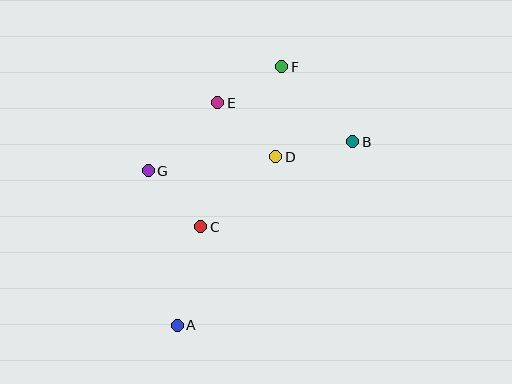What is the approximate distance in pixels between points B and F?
The distance between B and F is approximately 103 pixels.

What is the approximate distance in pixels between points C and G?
The distance between C and G is approximately 77 pixels.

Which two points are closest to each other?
Points E and F are closest to each other.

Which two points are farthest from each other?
Points A and F are farthest from each other.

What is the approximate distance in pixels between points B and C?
The distance between B and C is approximately 174 pixels.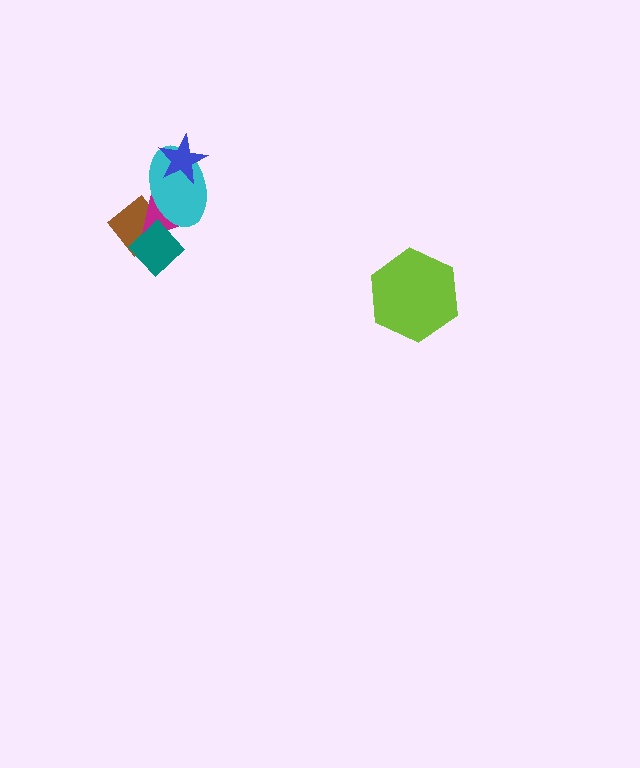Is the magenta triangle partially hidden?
Yes, it is partially covered by another shape.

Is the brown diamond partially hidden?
Yes, it is partially covered by another shape.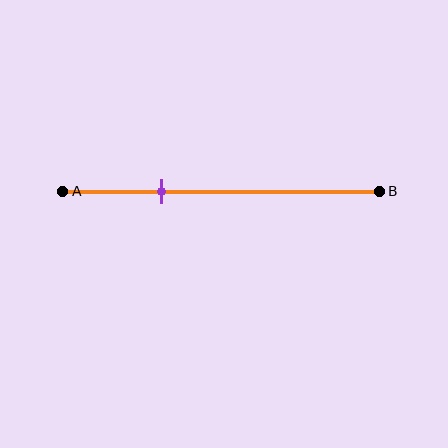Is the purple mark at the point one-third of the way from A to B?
Yes, the mark is approximately at the one-third point.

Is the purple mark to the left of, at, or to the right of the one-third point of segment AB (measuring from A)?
The purple mark is approximately at the one-third point of segment AB.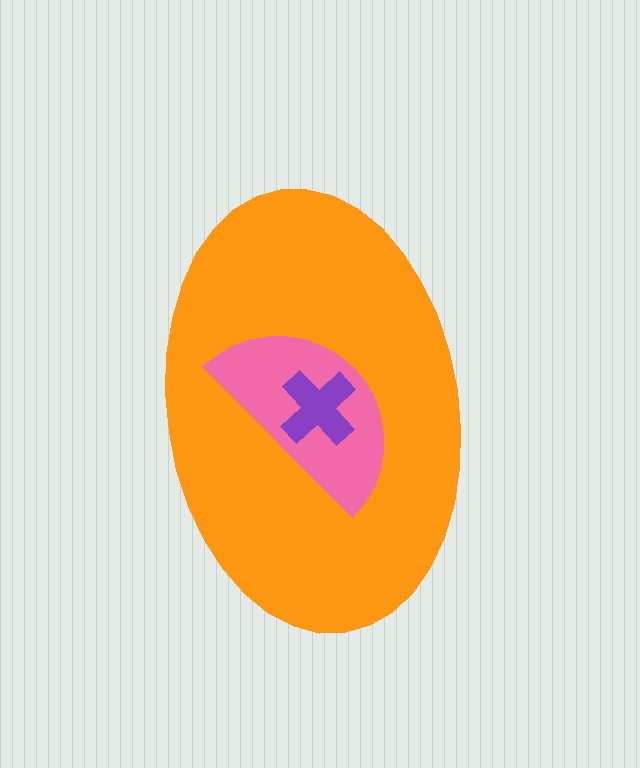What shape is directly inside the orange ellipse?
The pink semicircle.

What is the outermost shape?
The orange ellipse.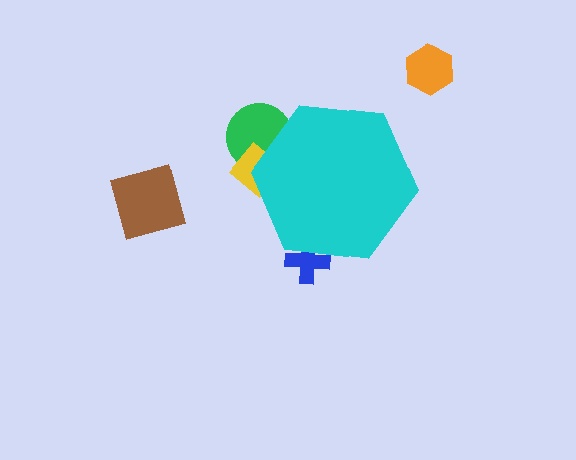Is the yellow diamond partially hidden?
Yes, the yellow diamond is partially hidden behind the cyan hexagon.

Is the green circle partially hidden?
Yes, the green circle is partially hidden behind the cyan hexagon.